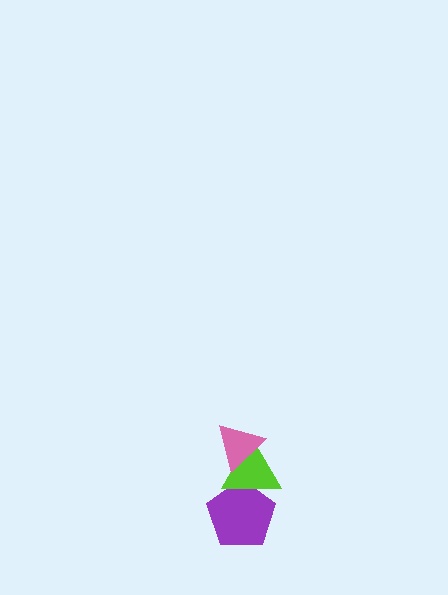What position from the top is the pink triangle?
The pink triangle is 1st from the top.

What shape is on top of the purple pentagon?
The lime triangle is on top of the purple pentagon.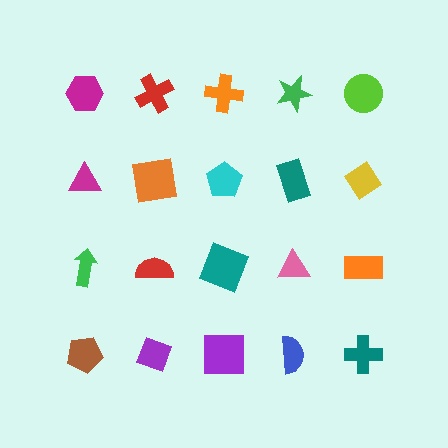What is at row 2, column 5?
A yellow diamond.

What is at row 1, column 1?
A magenta hexagon.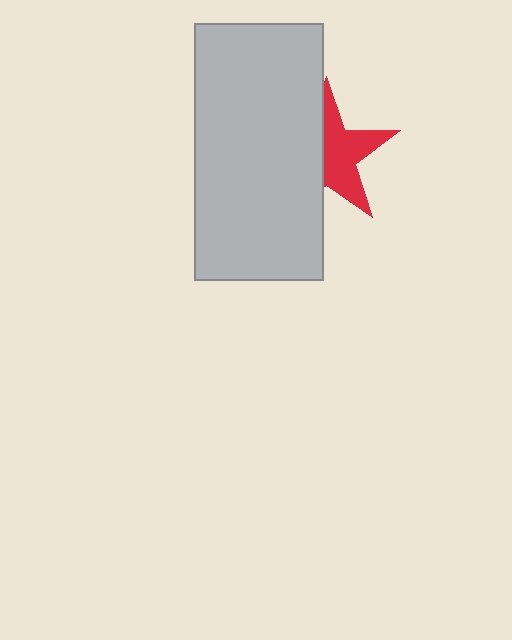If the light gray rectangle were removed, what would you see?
You would see the complete red star.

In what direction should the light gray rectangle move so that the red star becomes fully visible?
The light gray rectangle should move left. That is the shortest direction to clear the overlap and leave the red star fully visible.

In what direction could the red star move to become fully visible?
The red star could move right. That would shift it out from behind the light gray rectangle entirely.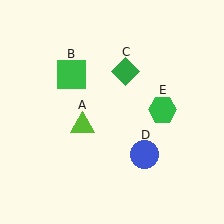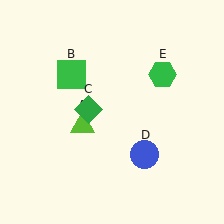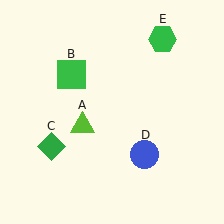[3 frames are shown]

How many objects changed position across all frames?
2 objects changed position: green diamond (object C), green hexagon (object E).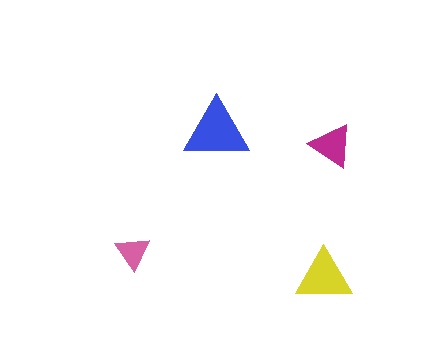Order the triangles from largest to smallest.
the blue one, the yellow one, the magenta one, the pink one.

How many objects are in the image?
There are 4 objects in the image.